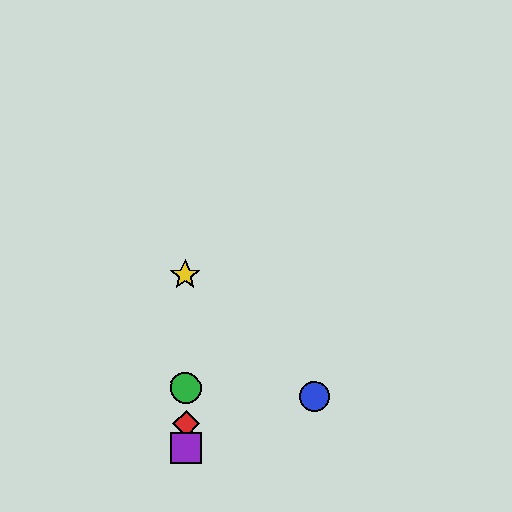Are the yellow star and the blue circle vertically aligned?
No, the yellow star is at x≈185 and the blue circle is at x≈314.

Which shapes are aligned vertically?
The red diamond, the green circle, the yellow star, the purple square are aligned vertically.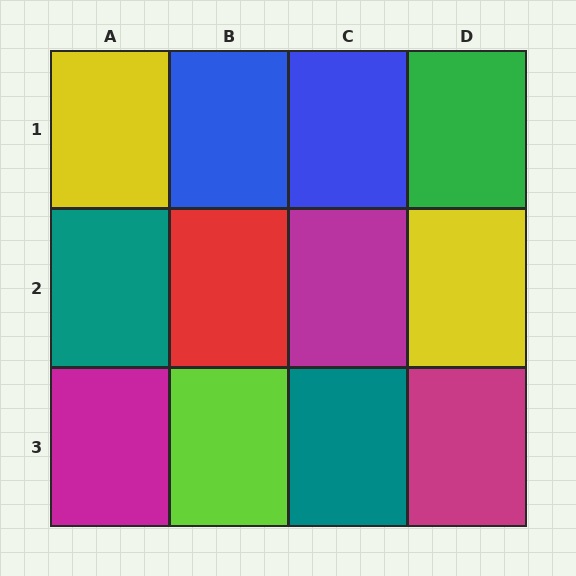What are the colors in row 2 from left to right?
Teal, red, magenta, yellow.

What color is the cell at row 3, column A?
Magenta.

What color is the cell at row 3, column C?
Teal.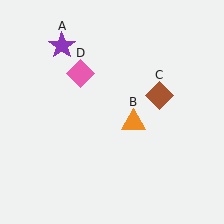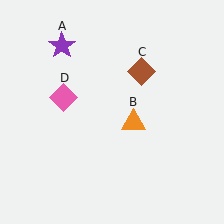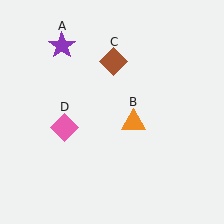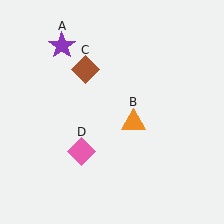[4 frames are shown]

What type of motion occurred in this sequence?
The brown diamond (object C), pink diamond (object D) rotated counterclockwise around the center of the scene.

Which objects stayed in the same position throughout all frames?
Purple star (object A) and orange triangle (object B) remained stationary.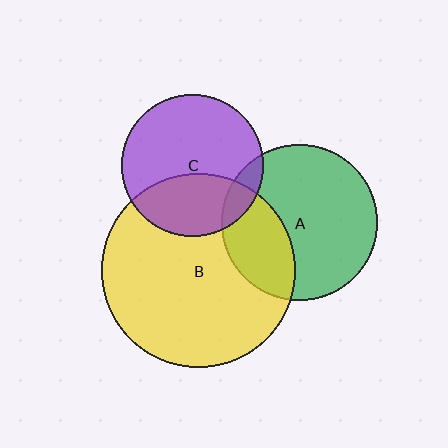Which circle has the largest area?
Circle B (yellow).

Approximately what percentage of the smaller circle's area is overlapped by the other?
Approximately 30%.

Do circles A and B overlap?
Yes.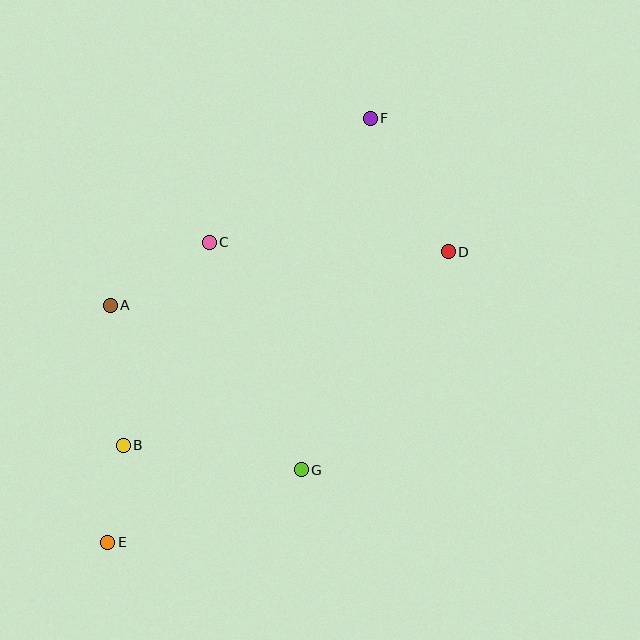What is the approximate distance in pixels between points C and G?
The distance between C and G is approximately 245 pixels.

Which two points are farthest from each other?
Points E and F are farthest from each other.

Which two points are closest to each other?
Points B and E are closest to each other.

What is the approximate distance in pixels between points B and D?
The distance between B and D is approximately 378 pixels.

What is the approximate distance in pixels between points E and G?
The distance between E and G is approximately 207 pixels.